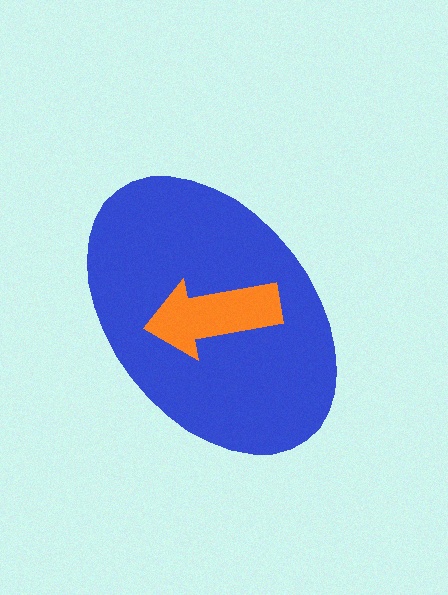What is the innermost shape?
The orange arrow.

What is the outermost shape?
The blue ellipse.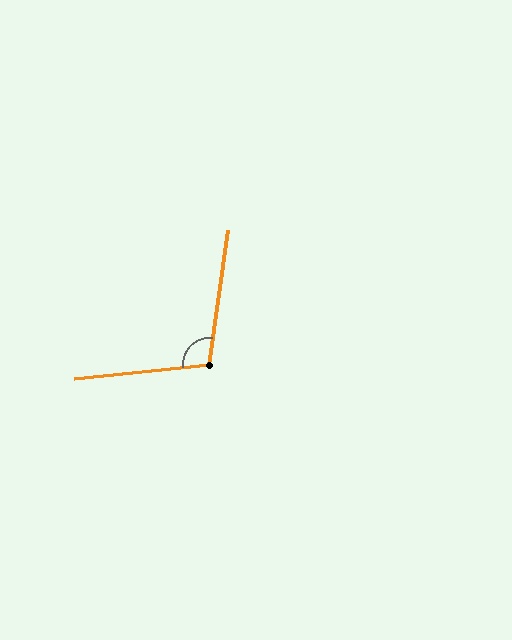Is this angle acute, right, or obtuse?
It is obtuse.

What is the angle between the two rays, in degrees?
Approximately 104 degrees.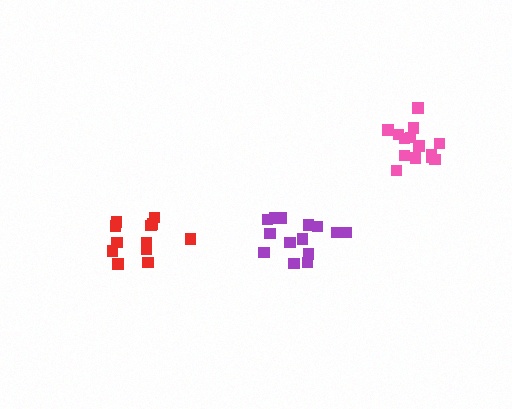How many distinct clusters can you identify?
There are 3 distinct clusters.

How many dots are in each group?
Group 1: 12 dots, Group 2: 14 dots, Group 3: 14 dots (40 total).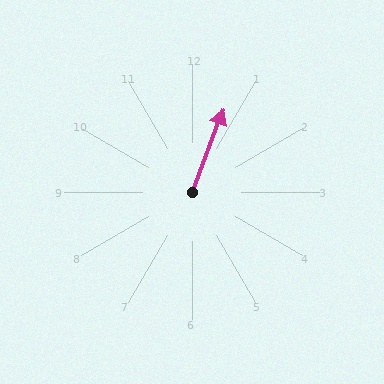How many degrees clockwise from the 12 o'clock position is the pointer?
Approximately 21 degrees.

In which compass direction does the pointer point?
North.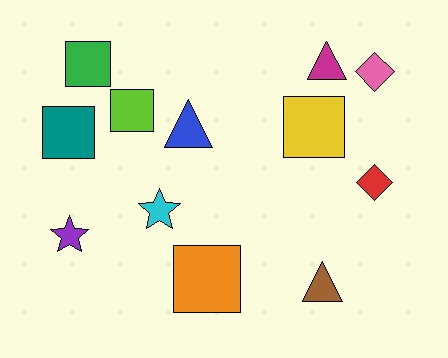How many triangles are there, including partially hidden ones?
There are 3 triangles.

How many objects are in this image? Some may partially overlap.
There are 12 objects.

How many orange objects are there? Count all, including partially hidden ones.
There is 1 orange object.